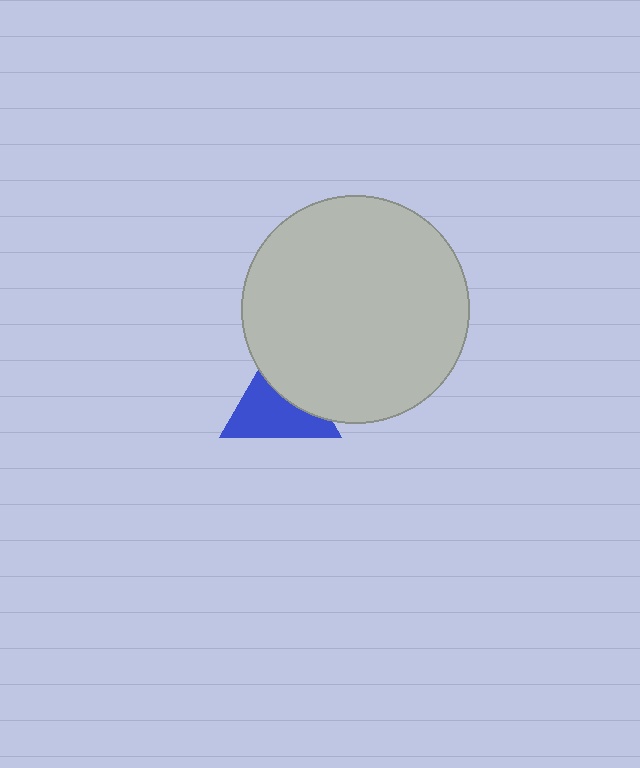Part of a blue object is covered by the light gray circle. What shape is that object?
It is a triangle.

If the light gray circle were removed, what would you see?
You would see the complete blue triangle.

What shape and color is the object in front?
The object in front is a light gray circle.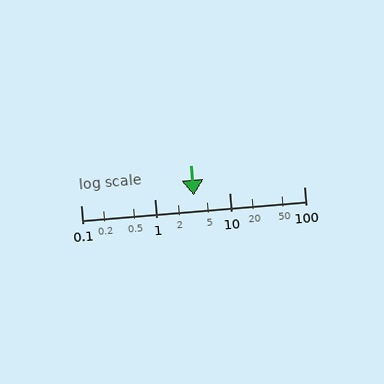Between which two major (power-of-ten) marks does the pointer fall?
The pointer is between 1 and 10.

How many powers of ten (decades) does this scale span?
The scale spans 3 decades, from 0.1 to 100.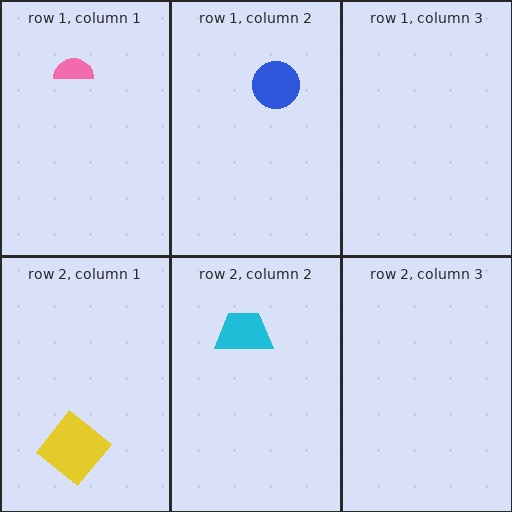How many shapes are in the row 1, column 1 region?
1.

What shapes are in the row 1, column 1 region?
The pink semicircle.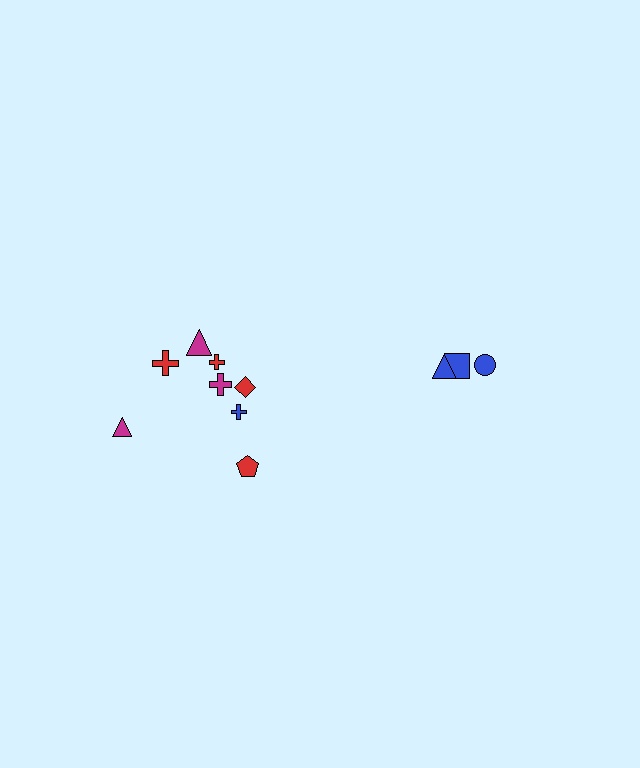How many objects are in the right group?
There are 3 objects.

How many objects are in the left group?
There are 8 objects.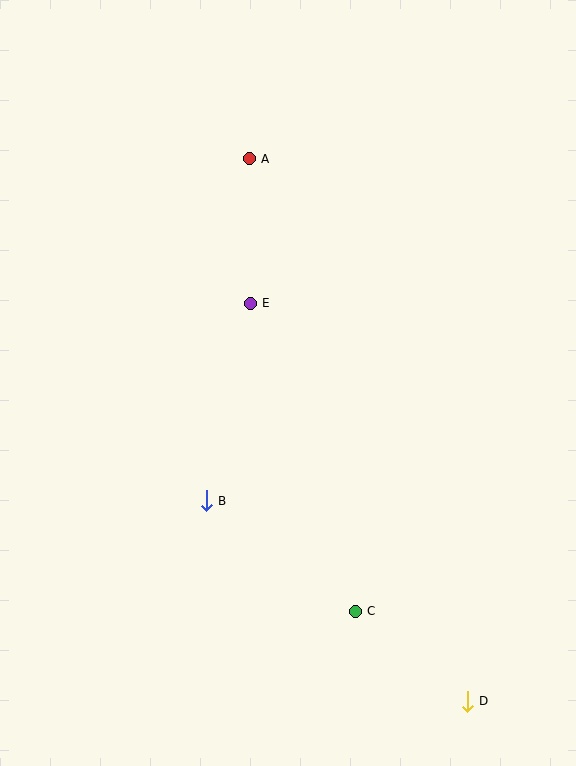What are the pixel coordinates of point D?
Point D is at (467, 701).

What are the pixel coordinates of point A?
Point A is at (249, 159).